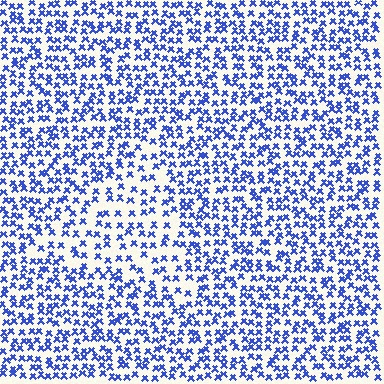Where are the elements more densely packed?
The elements are more densely packed outside the triangle boundary.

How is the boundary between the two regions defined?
The boundary is defined by a change in element density (approximately 1.7x ratio). All elements are the same color, size, and shape.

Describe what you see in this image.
The image contains small blue elements arranged at two different densities. A triangle-shaped region is visible where the elements are less densely packed than the surrounding area.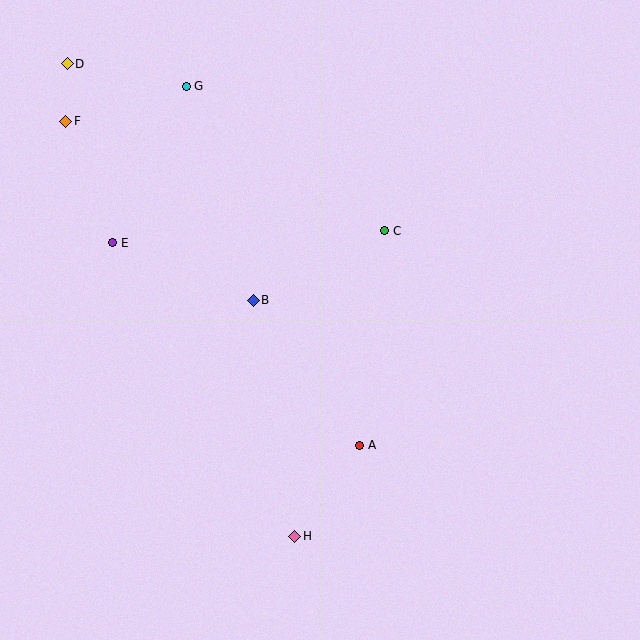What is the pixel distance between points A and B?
The distance between A and B is 180 pixels.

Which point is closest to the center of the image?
Point B at (253, 300) is closest to the center.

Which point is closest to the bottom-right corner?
Point A is closest to the bottom-right corner.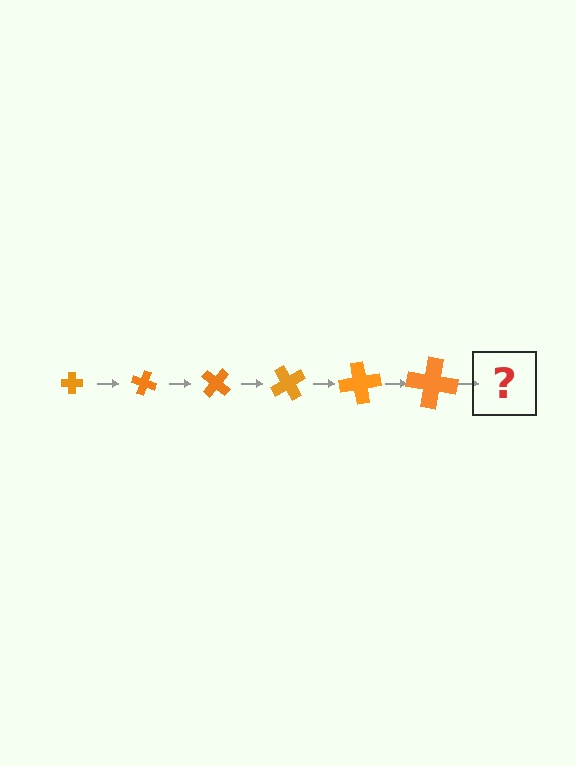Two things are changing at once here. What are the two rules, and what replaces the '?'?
The two rules are that the cross grows larger each step and it rotates 20 degrees each step. The '?' should be a cross, larger than the previous one and rotated 120 degrees from the start.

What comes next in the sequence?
The next element should be a cross, larger than the previous one and rotated 120 degrees from the start.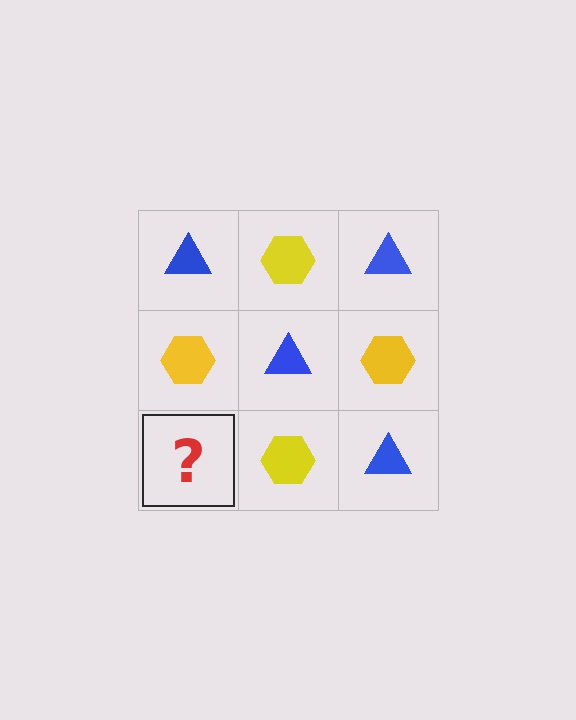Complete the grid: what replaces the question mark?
The question mark should be replaced with a blue triangle.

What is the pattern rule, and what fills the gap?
The rule is that it alternates blue triangle and yellow hexagon in a checkerboard pattern. The gap should be filled with a blue triangle.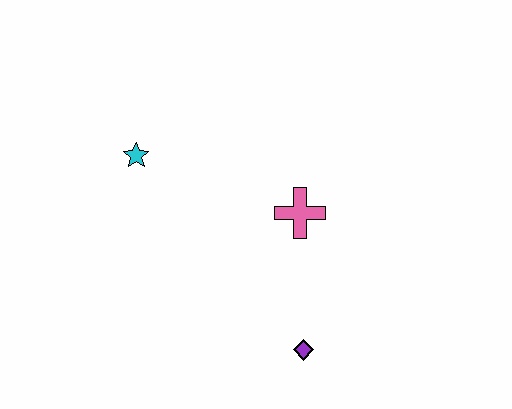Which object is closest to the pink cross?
The purple diamond is closest to the pink cross.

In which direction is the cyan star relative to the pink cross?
The cyan star is to the left of the pink cross.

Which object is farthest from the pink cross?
The cyan star is farthest from the pink cross.